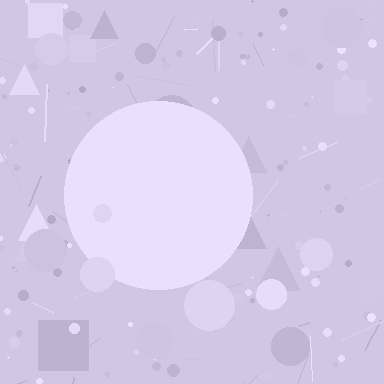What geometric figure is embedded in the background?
A circle is embedded in the background.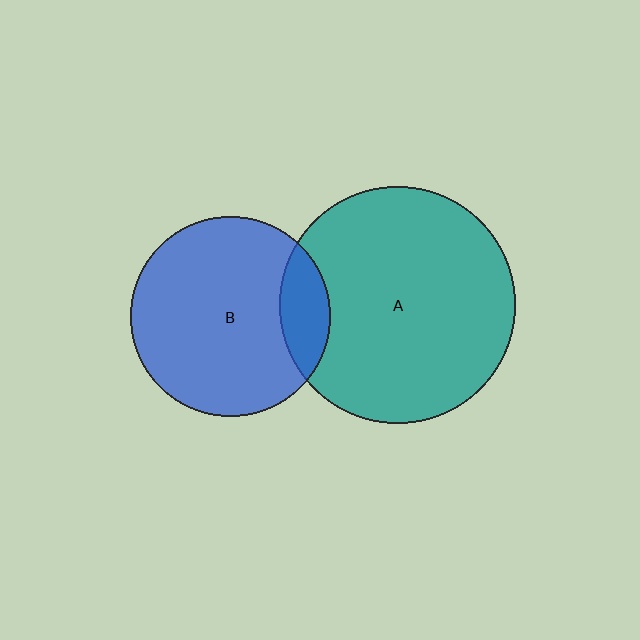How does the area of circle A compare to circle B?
Approximately 1.4 times.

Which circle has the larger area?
Circle A (teal).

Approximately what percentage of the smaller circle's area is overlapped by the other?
Approximately 15%.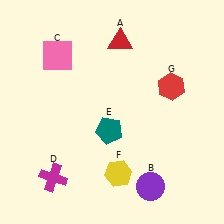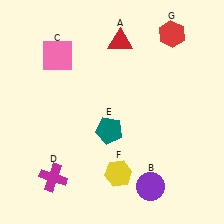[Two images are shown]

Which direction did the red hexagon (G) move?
The red hexagon (G) moved up.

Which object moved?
The red hexagon (G) moved up.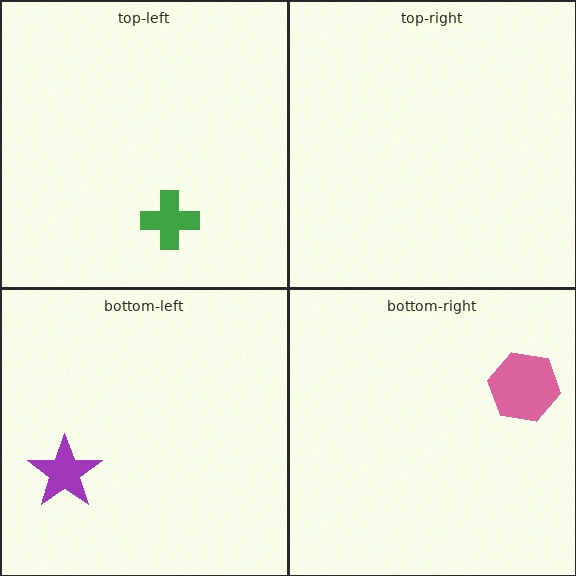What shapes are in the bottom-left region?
The purple star.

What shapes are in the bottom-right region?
The pink hexagon.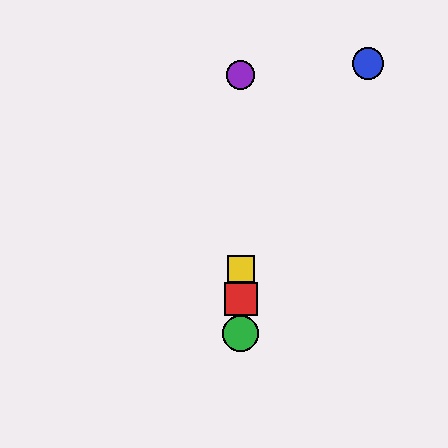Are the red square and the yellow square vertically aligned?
Yes, both are at x≈241.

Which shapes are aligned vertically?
The red square, the green circle, the yellow square, the purple circle are aligned vertically.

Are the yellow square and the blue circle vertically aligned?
No, the yellow square is at x≈241 and the blue circle is at x≈368.